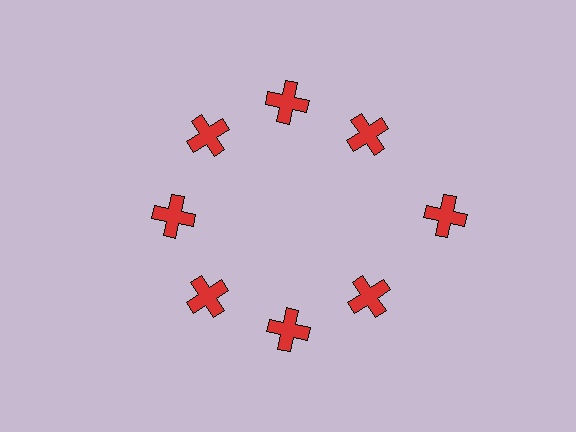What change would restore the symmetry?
The symmetry would be restored by moving it inward, back onto the ring so that all 8 crosses sit at equal angles and equal distance from the center.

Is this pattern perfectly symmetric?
No. The 8 red crosses are arranged in a ring, but one element near the 3 o'clock position is pushed outward from the center, breaking the 8-fold rotational symmetry.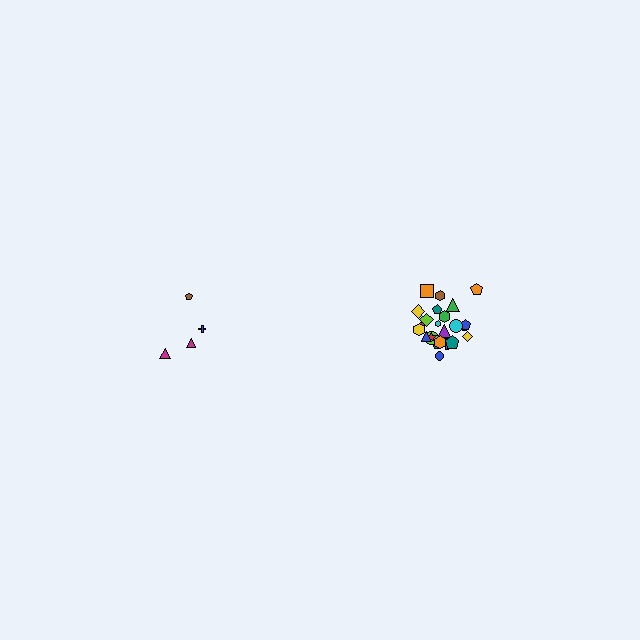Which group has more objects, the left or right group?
The right group.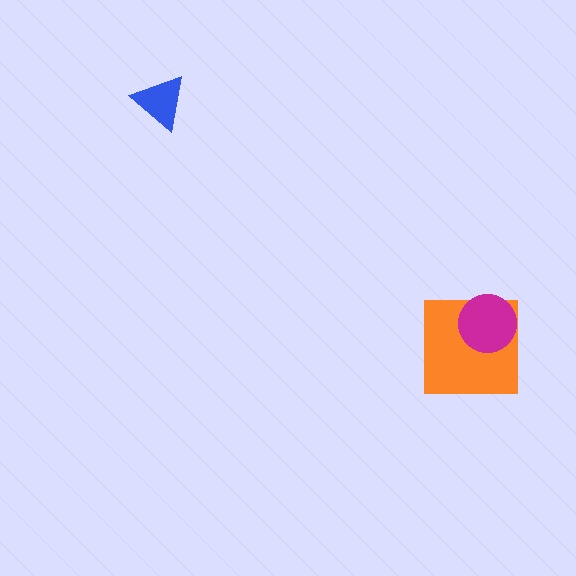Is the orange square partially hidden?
Yes, it is partially covered by another shape.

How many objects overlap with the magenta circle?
1 object overlaps with the magenta circle.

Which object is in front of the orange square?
The magenta circle is in front of the orange square.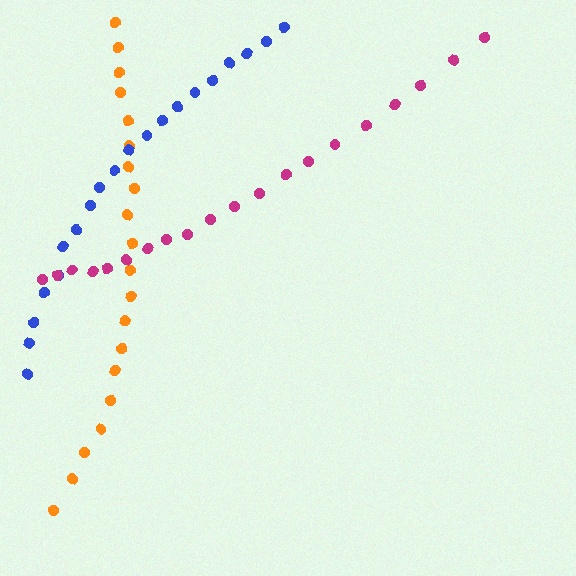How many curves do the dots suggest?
There are 3 distinct paths.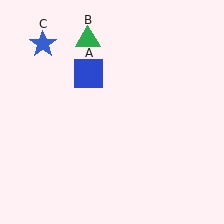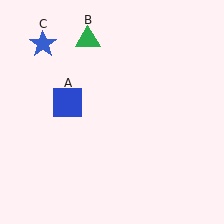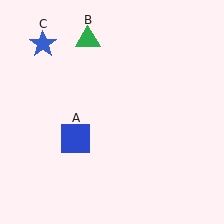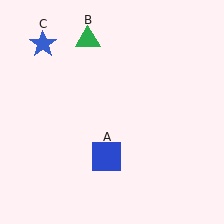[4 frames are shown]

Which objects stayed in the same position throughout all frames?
Green triangle (object B) and blue star (object C) remained stationary.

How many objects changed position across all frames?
1 object changed position: blue square (object A).